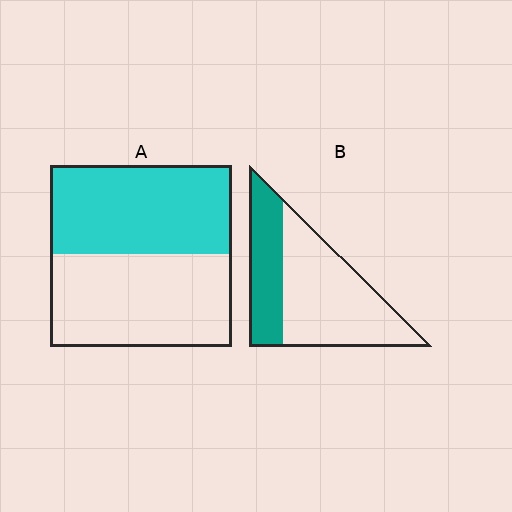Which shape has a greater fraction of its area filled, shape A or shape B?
Shape A.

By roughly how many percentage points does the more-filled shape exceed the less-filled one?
By roughly 15 percentage points (A over B).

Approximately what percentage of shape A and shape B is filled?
A is approximately 50% and B is approximately 35%.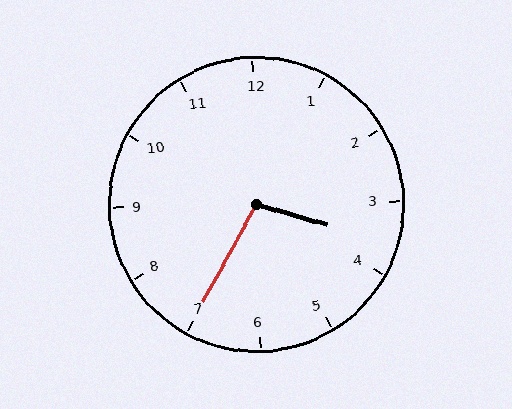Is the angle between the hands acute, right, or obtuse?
It is obtuse.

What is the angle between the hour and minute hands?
Approximately 102 degrees.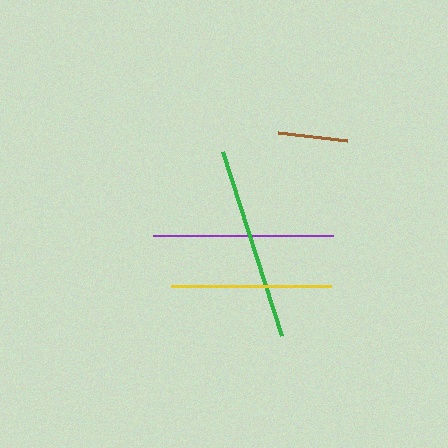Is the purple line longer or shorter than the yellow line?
The purple line is longer than the yellow line.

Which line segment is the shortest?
The brown line is the shortest at approximately 69 pixels.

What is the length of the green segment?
The green segment is approximately 194 pixels long.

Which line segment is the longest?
The green line is the longest at approximately 194 pixels.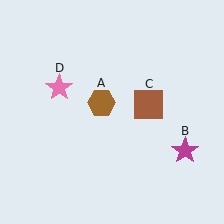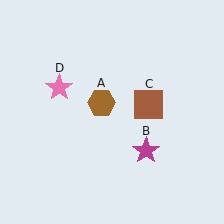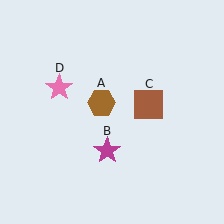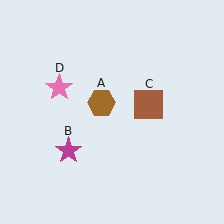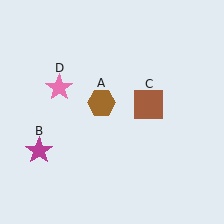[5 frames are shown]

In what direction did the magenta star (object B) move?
The magenta star (object B) moved left.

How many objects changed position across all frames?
1 object changed position: magenta star (object B).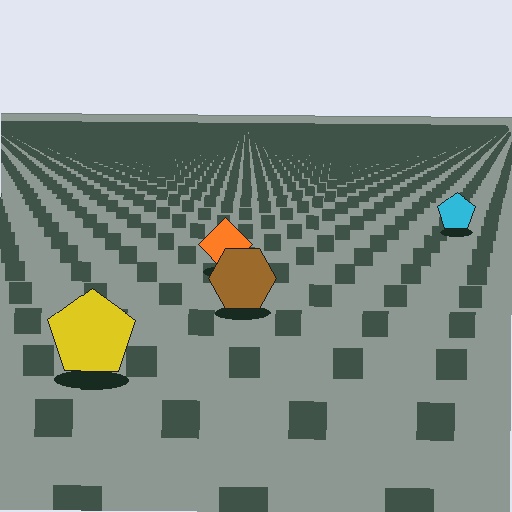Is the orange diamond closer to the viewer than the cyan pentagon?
Yes. The orange diamond is closer — you can tell from the texture gradient: the ground texture is coarser near it.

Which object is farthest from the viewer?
The cyan pentagon is farthest from the viewer. It appears smaller and the ground texture around it is denser.